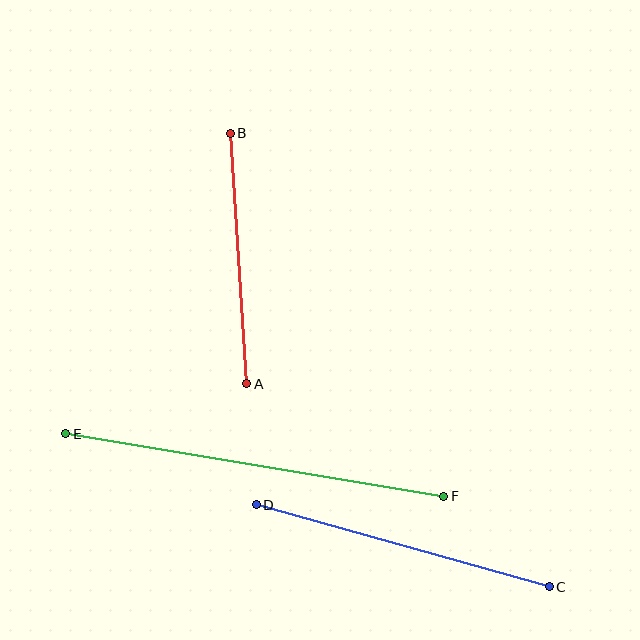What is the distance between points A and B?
The distance is approximately 251 pixels.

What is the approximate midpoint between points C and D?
The midpoint is at approximately (403, 546) pixels.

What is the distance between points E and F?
The distance is approximately 383 pixels.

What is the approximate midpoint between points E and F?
The midpoint is at approximately (255, 465) pixels.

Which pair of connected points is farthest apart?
Points E and F are farthest apart.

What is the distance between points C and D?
The distance is approximately 304 pixels.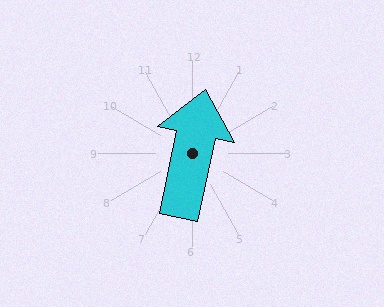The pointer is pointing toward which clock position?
Roughly 12 o'clock.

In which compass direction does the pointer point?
North.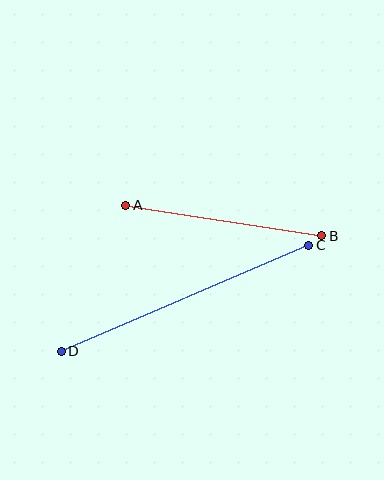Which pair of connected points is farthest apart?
Points C and D are farthest apart.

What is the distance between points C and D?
The distance is approximately 269 pixels.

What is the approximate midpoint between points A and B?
The midpoint is at approximately (224, 220) pixels.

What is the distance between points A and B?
The distance is approximately 198 pixels.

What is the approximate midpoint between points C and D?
The midpoint is at approximately (185, 298) pixels.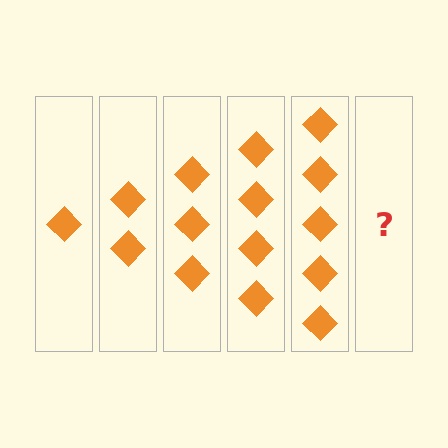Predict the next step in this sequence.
The next step is 6 diamonds.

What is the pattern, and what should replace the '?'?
The pattern is that each step adds one more diamond. The '?' should be 6 diamonds.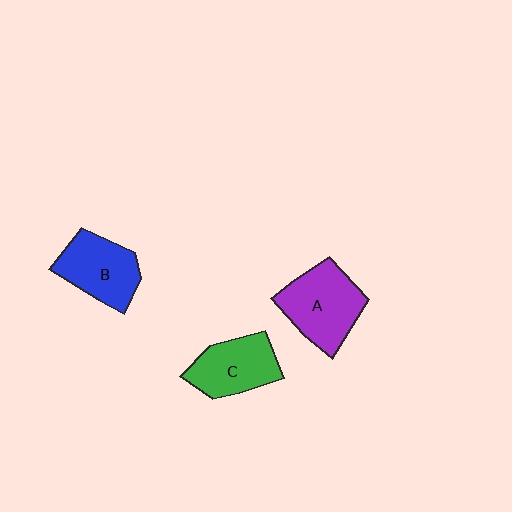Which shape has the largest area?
Shape A (purple).